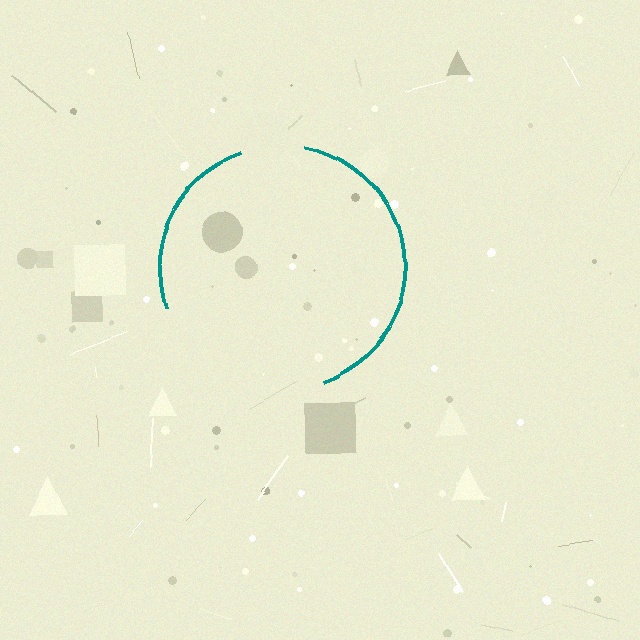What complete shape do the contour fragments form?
The contour fragments form a circle.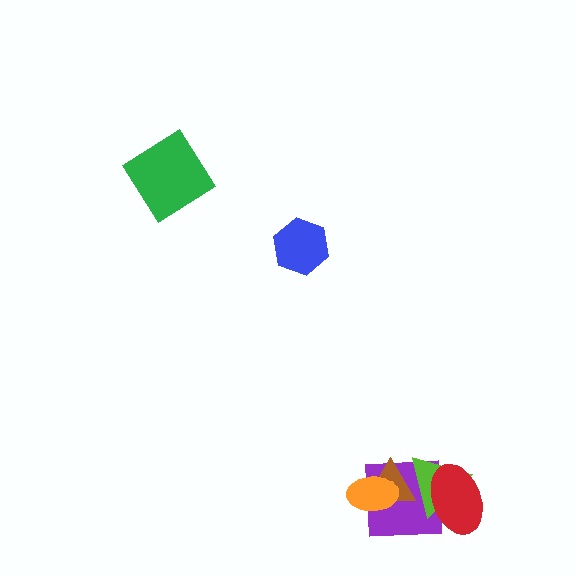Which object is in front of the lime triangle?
The red ellipse is in front of the lime triangle.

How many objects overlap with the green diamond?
0 objects overlap with the green diamond.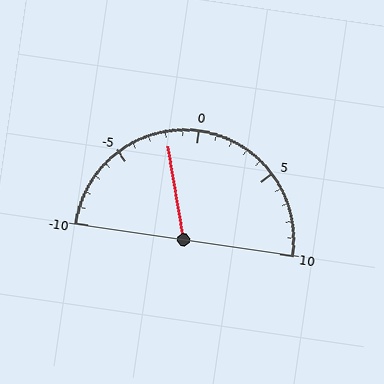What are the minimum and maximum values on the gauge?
The gauge ranges from -10 to 10.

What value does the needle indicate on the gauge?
The needle indicates approximately -2.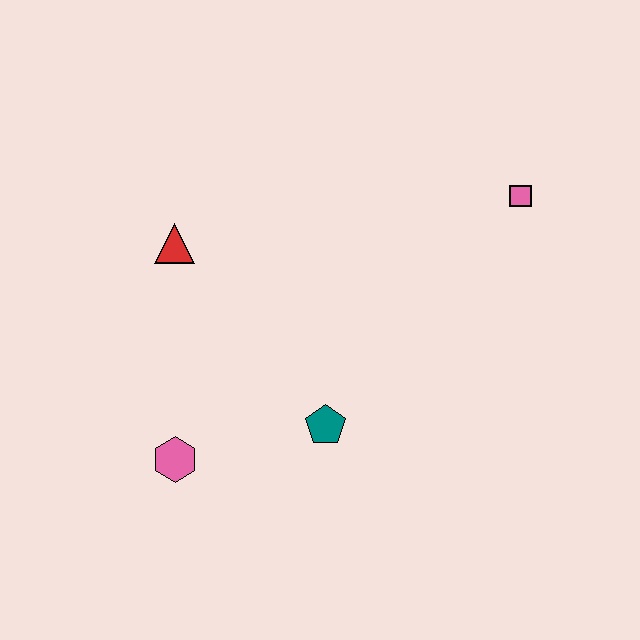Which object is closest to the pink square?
The teal pentagon is closest to the pink square.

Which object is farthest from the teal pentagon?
The pink square is farthest from the teal pentagon.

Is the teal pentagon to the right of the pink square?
No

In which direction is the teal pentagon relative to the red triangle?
The teal pentagon is below the red triangle.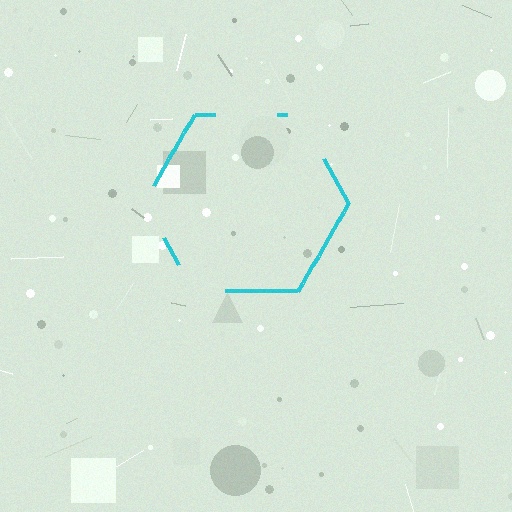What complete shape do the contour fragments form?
The contour fragments form a hexagon.